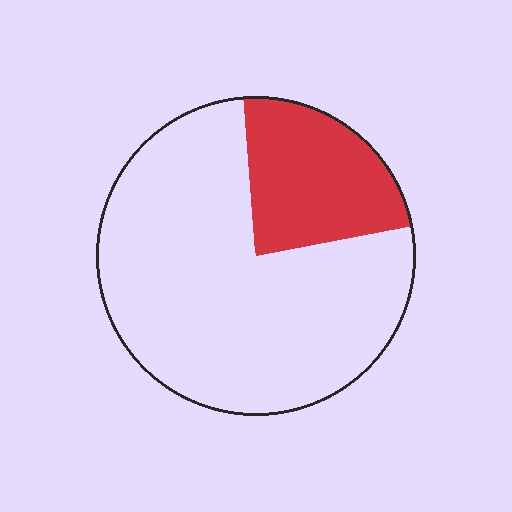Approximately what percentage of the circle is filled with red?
Approximately 25%.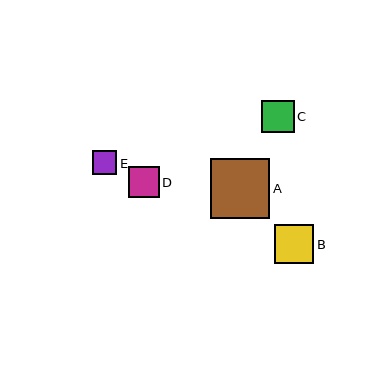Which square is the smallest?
Square E is the smallest with a size of approximately 24 pixels.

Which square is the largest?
Square A is the largest with a size of approximately 59 pixels.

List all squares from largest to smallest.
From largest to smallest: A, B, C, D, E.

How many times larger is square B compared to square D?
Square B is approximately 1.2 times the size of square D.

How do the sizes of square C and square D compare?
Square C and square D are approximately the same size.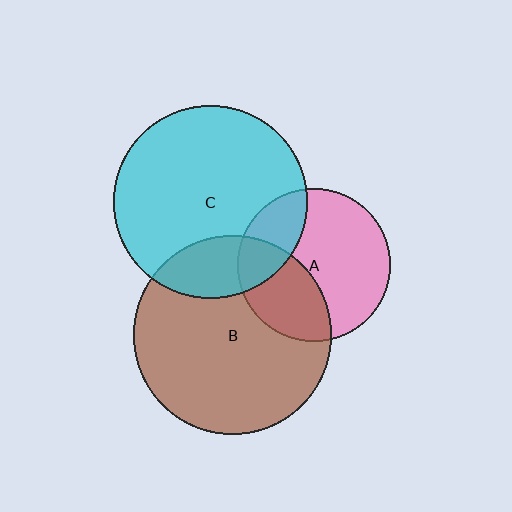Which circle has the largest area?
Circle B (brown).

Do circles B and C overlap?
Yes.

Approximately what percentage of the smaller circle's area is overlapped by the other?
Approximately 20%.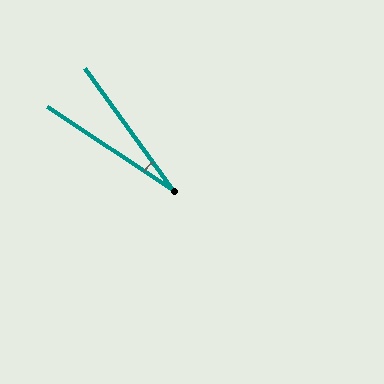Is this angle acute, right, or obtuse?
It is acute.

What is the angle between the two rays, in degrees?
Approximately 21 degrees.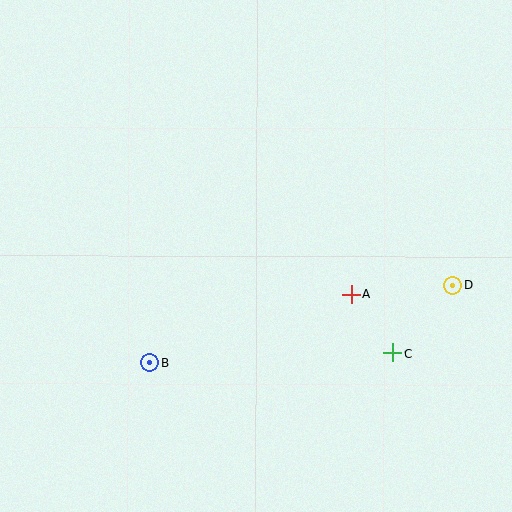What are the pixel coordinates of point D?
Point D is at (452, 285).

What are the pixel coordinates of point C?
Point C is at (392, 353).